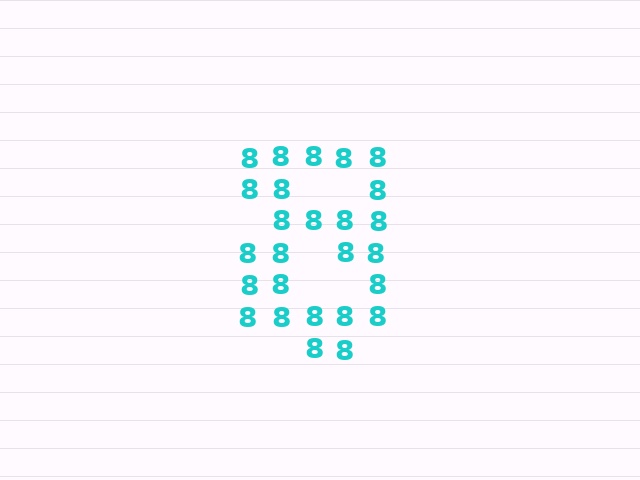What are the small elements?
The small elements are digit 8's.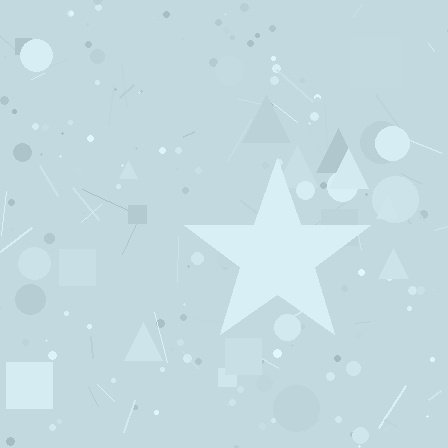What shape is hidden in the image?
A star is hidden in the image.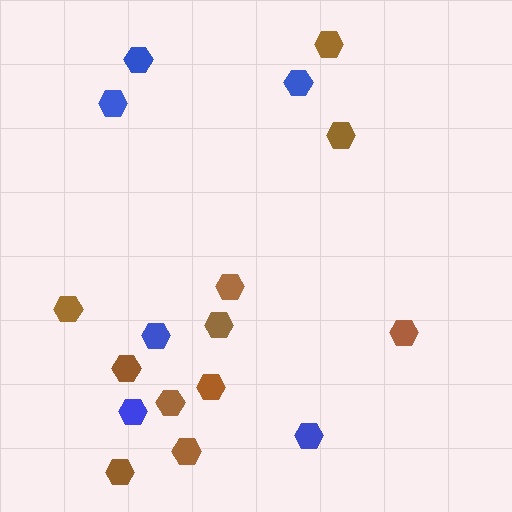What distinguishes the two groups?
There are 2 groups: one group of blue hexagons (6) and one group of brown hexagons (11).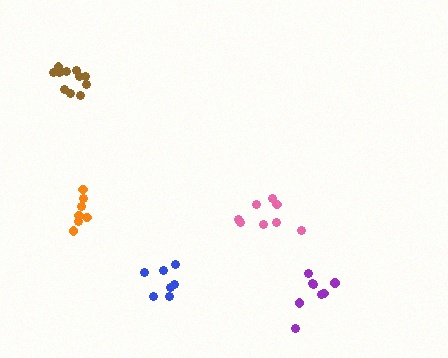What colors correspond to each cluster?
The clusters are colored: pink, purple, orange, brown, blue.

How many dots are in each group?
Group 1: 8 dots, Group 2: 8 dots, Group 3: 7 dots, Group 4: 11 dots, Group 5: 7 dots (41 total).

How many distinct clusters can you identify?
There are 5 distinct clusters.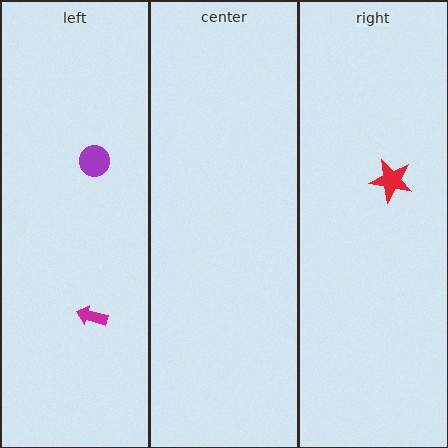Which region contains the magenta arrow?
The left region.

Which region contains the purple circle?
The left region.